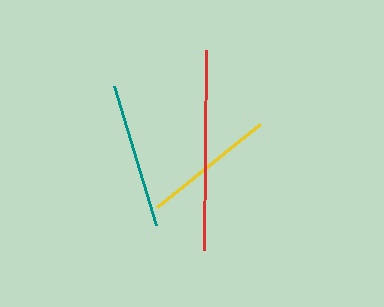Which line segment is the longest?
The red line is the longest at approximately 200 pixels.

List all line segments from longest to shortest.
From longest to shortest: red, teal, yellow.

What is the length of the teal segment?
The teal segment is approximately 146 pixels long.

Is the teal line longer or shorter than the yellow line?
The teal line is longer than the yellow line.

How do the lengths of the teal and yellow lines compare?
The teal and yellow lines are approximately the same length.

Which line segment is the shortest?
The yellow line is the shortest at approximately 133 pixels.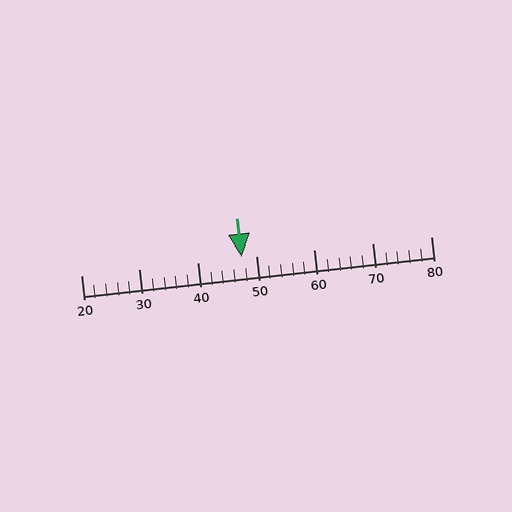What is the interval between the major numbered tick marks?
The major tick marks are spaced 10 units apart.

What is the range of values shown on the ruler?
The ruler shows values from 20 to 80.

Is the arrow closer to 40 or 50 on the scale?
The arrow is closer to 50.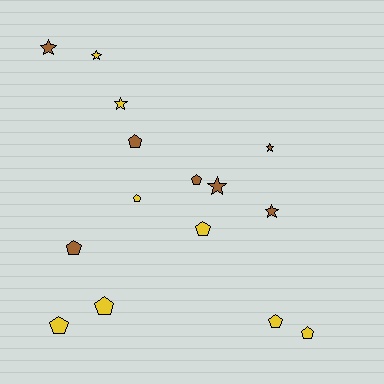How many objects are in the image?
There are 15 objects.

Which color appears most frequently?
Yellow, with 8 objects.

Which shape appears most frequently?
Pentagon, with 9 objects.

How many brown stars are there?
There are 4 brown stars.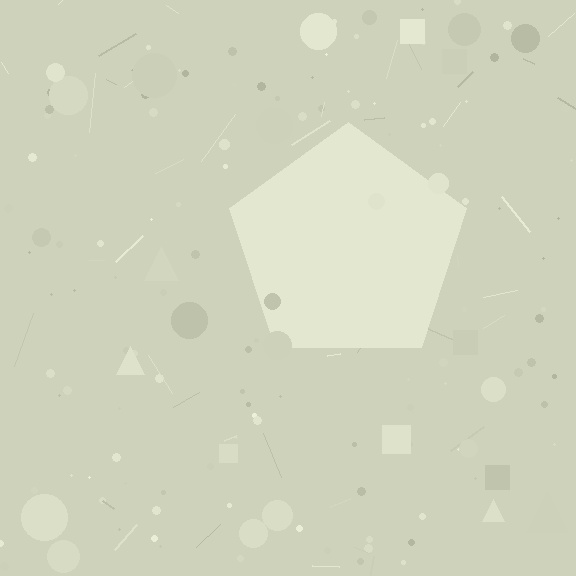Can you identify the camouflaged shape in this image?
The camouflaged shape is a pentagon.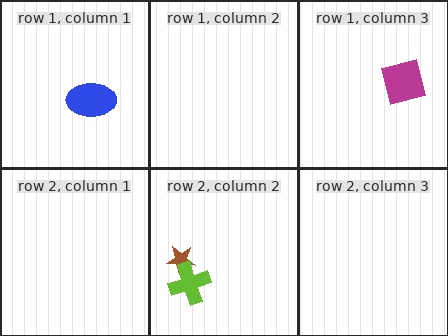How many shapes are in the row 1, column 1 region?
1.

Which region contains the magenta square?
The row 1, column 3 region.